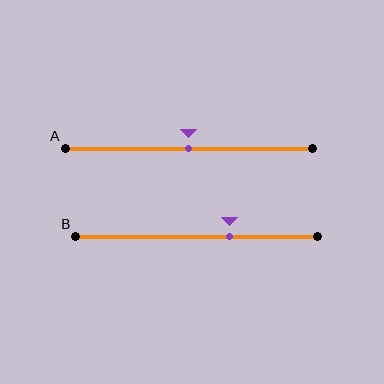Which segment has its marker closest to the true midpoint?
Segment A has its marker closest to the true midpoint.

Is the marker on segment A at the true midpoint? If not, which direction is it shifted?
Yes, the marker on segment A is at the true midpoint.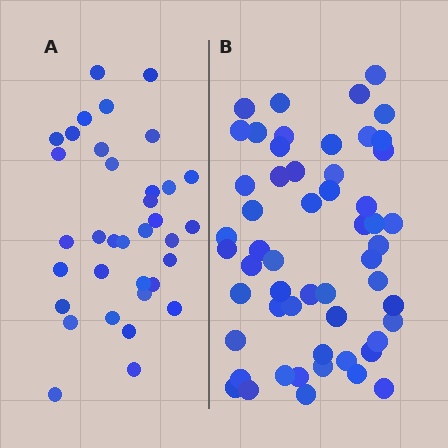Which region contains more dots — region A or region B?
Region B (the right region) has more dots.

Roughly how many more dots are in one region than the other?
Region B has approximately 20 more dots than region A.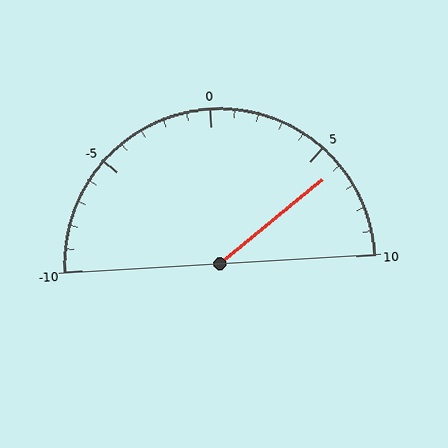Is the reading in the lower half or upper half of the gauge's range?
The reading is in the upper half of the range (-10 to 10).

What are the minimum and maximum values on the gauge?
The gauge ranges from -10 to 10.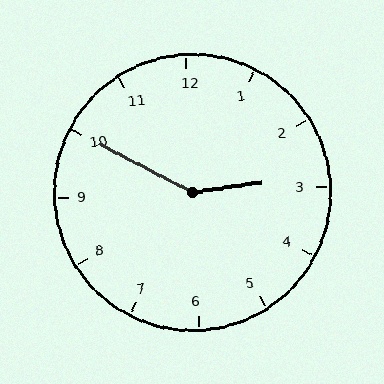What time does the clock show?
2:50.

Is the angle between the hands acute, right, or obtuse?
It is obtuse.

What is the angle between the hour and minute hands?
Approximately 145 degrees.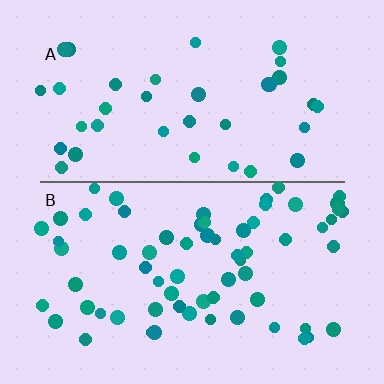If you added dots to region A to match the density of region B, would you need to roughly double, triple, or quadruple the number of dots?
Approximately double.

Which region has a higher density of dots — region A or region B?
B (the bottom).